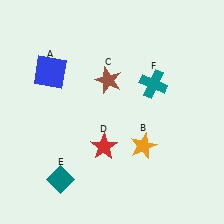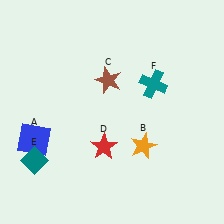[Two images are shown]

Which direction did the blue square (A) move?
The blue square (A) moved down.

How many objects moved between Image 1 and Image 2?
2 objects moved between the two images.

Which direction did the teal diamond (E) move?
The teal diamond (E) moved left.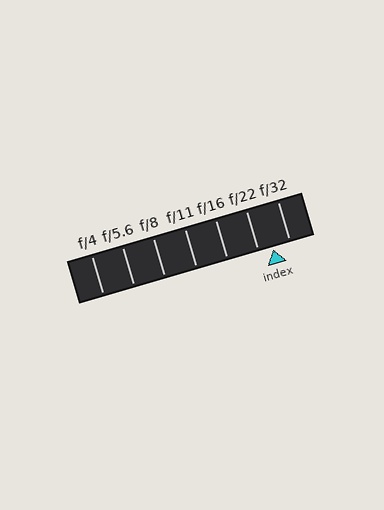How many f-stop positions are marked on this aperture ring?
There are 7 f-stop positions marked.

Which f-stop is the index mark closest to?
The index mark is closest to f/22.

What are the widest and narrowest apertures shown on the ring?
The widest aperture shown is f/4 and the narrowest is f/32.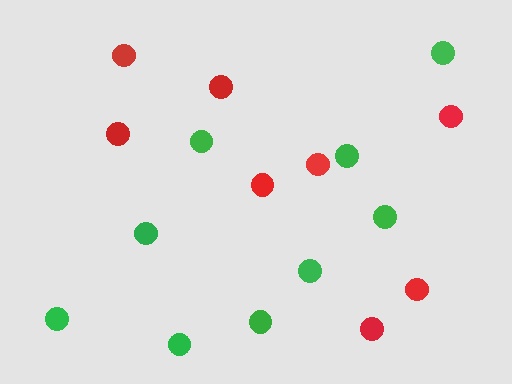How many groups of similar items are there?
There are 2 groups: one group of green circles (9) and one group of red circles (8).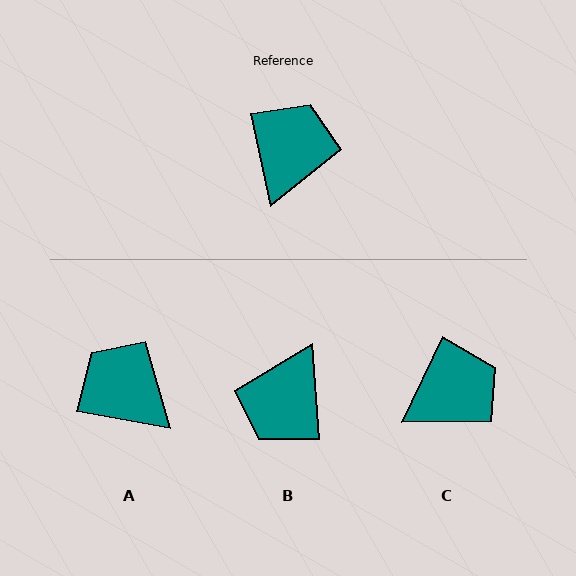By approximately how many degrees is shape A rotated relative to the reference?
Approximately 67 degrees counter-clockwise.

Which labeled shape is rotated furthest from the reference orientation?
B, about 172 degrees away.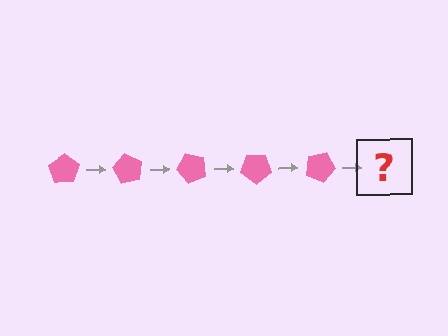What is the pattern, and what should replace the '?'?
The pattern is that the pentagon rotates 60 degrees each step. The '?' should be a pink pentagon rotated 300 degrees.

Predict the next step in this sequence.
The next step is a pink pentagon rotated 300 degrees.